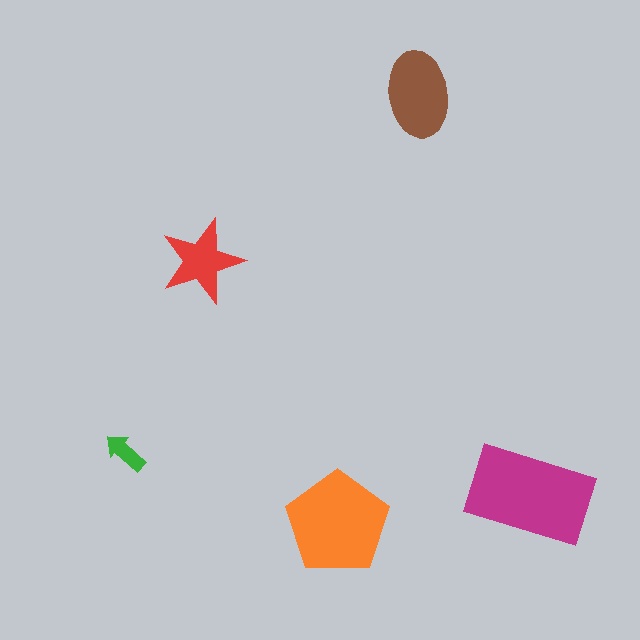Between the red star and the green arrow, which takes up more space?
The red star.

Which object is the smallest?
The green arrow.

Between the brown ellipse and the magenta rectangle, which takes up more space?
The magenta rectangle.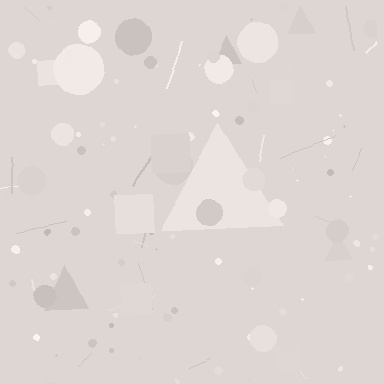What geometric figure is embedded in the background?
A triangle is embedded in the background.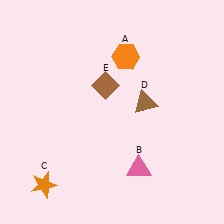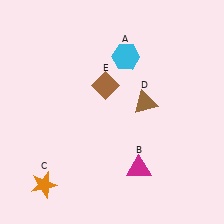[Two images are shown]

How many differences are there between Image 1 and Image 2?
There are 2 differences between the two images.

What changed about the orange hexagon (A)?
In Image 1, A is orange. In Image 2, it changed to cyan.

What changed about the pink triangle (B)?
In Image 1, B is pink. In Image 2, it changed to magenta.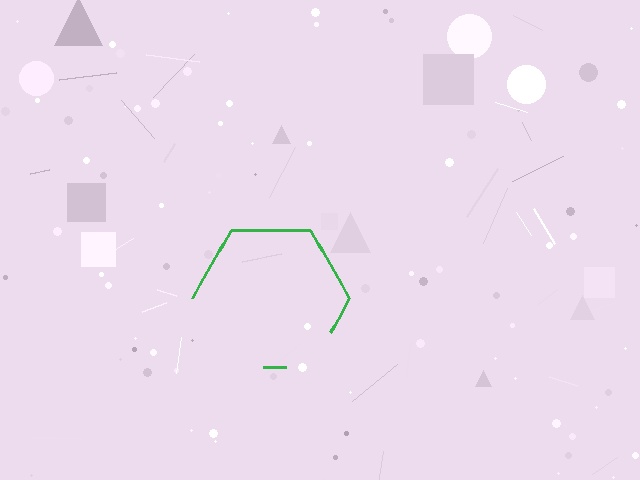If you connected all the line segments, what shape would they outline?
They would outline a hexagon.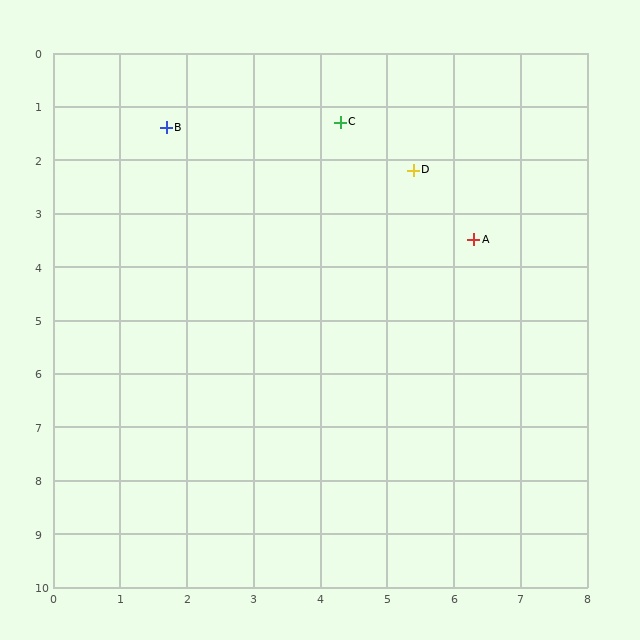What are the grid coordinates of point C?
Point C is at approximately (4.3, 1.3).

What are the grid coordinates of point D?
Point D is at approximately (5.4, 2.2).